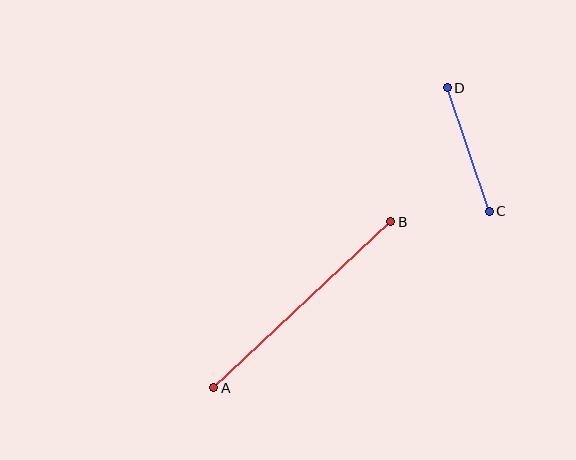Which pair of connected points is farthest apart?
Points A and B are farthest apart.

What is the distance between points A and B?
The distance is approximately 243 pixels.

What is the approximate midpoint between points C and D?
The midpoint is at approximately (468, 149) pixels.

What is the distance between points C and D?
The distance is approximately 131 pixels.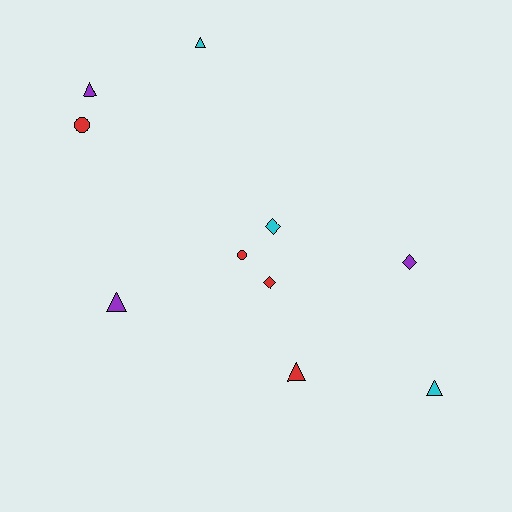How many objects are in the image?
There are 10 objects.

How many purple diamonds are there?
There is 1 purple diamond.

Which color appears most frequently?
Red, with 4 objects.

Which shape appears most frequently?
Triangle, with 5 objects.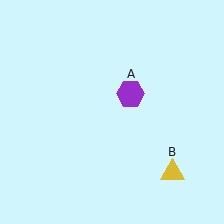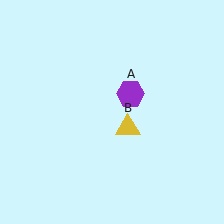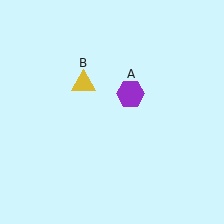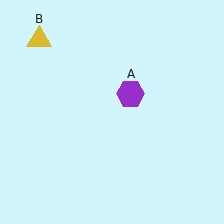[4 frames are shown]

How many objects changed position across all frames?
1 object changed position: yellow triangle (object B).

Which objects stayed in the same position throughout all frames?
Purple hexagon (object A) remained stationary.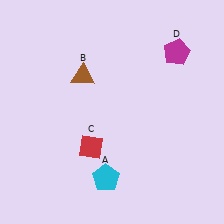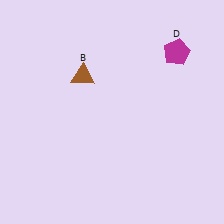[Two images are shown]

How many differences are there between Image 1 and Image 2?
There are 2 differences between the two images.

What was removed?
The cyan pentagon (A), the red diamond (C) were removed in Image 2.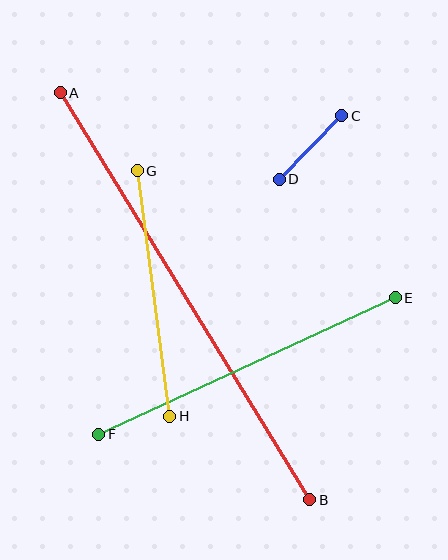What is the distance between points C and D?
The distance is approximately 89 pixels.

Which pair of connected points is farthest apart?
Points A and B are farthest apart.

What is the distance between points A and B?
The distance is approximately 477 pixels.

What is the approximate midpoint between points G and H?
The midpoint is at approximately (153, 294) pixels.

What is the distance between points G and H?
The distance is approximately 248 pixels.